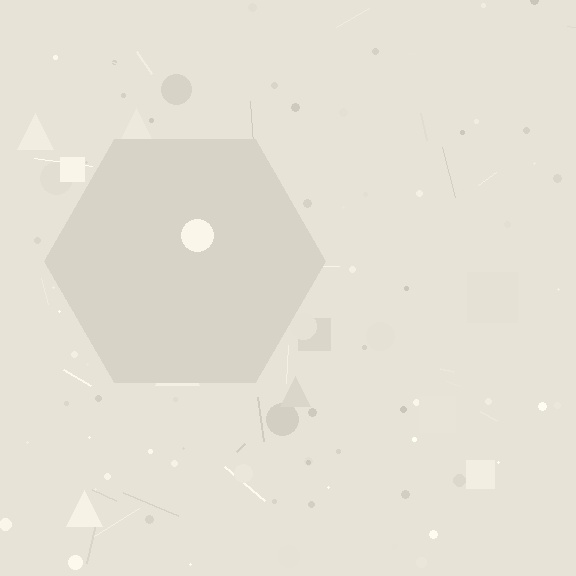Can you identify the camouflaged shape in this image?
The camouflaged shape is a hexagon.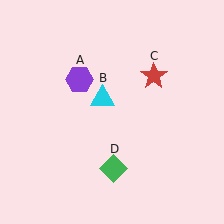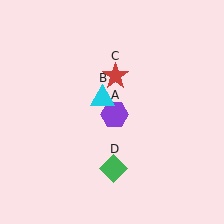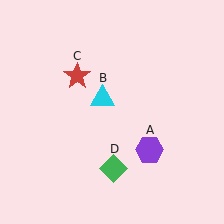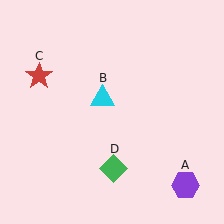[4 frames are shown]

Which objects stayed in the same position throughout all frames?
Cyan triangle (object B) and green diamond (object D) remained stationary.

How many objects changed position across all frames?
2 objects changed position: purple hexagon (object A), red star (object C).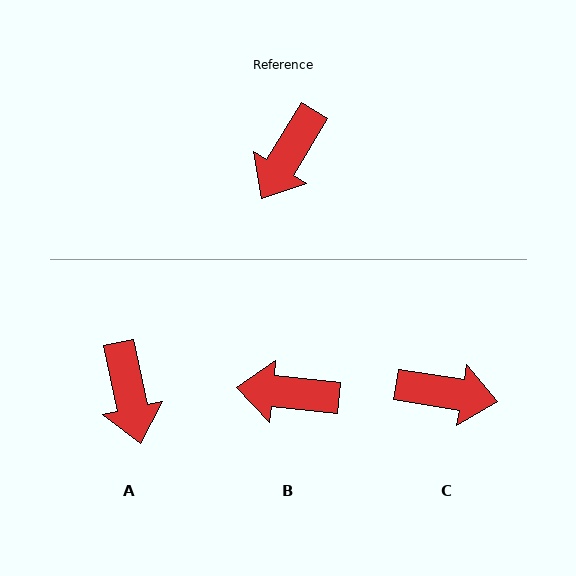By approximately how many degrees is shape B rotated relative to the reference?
Approximately 64 degrees clockwise.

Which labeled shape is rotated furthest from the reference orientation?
C, about 112 degrees away.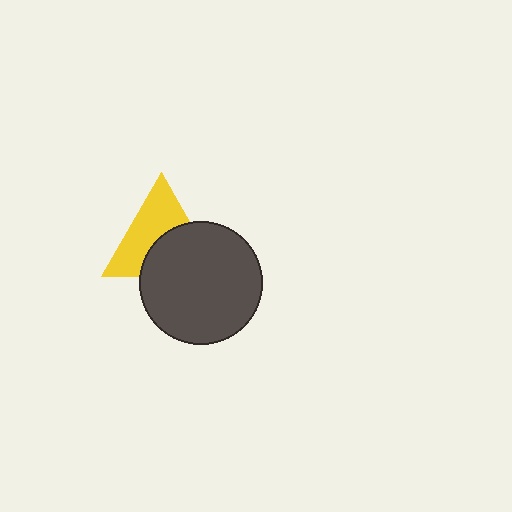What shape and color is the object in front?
The object in front is a dark gray circle.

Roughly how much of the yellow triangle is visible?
About half of it is visible (roughly 54%).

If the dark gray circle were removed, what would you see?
You would see the complete yellow triangle.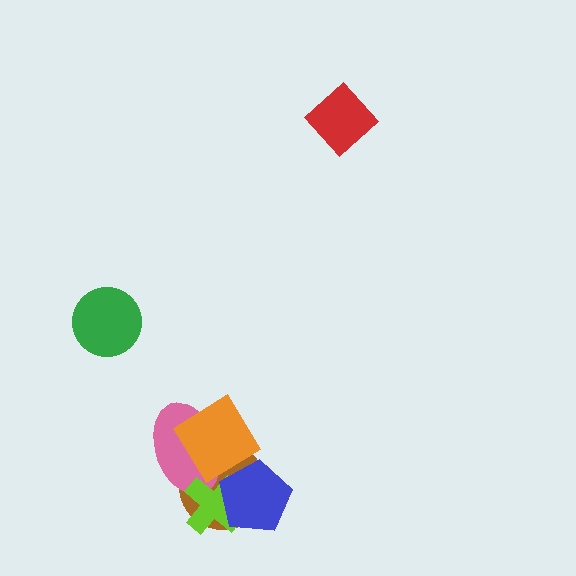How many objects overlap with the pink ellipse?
3 objects overlap with the pink ellipse.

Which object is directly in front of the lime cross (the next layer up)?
The blue pentagon is directly in front of the lime cross.